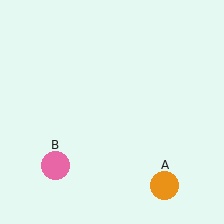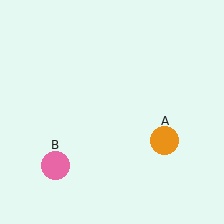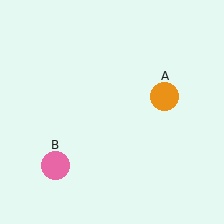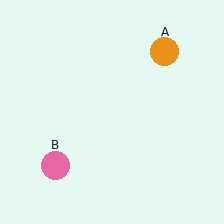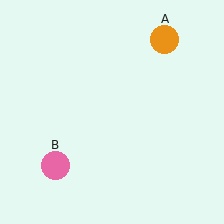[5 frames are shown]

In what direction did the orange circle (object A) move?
The orange circle (object A) moved up.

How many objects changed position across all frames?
1 object changed position: orange circle (object A).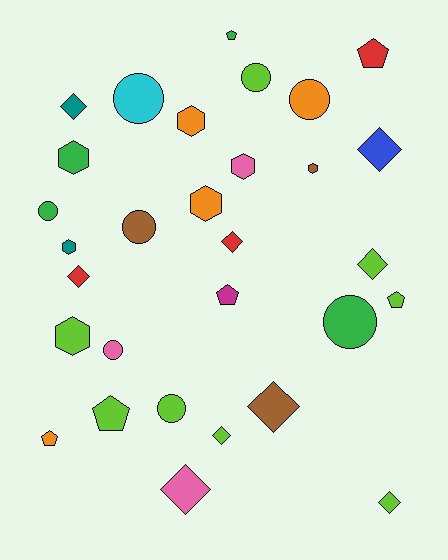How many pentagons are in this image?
There are 6 pentagons.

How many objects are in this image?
There are 30 objects.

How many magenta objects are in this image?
There is 1 magenta object.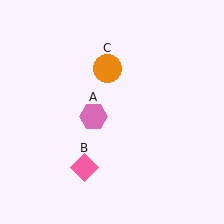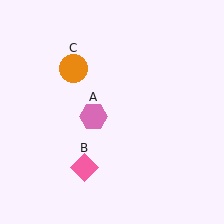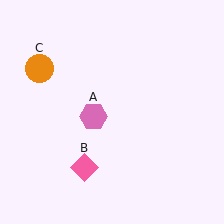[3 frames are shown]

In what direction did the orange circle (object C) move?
The orange circle (object C) moved left.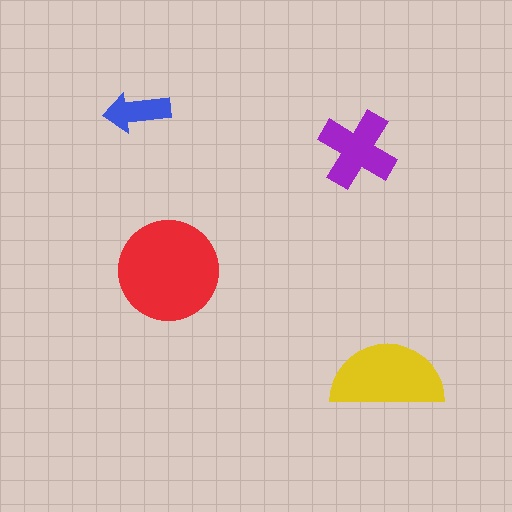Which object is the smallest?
The blue arrow.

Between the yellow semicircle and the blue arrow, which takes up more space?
The yellow semicircle.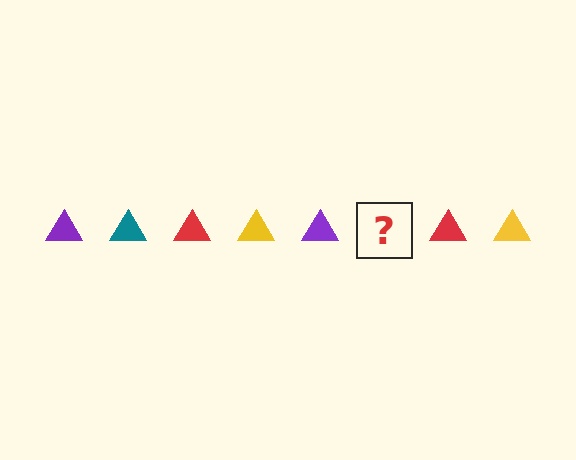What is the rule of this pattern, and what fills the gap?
The rule is that the pattern cycles through purple, teal, red, yellow triangles. The gap should be filled with a teal triangle.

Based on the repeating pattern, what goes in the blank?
The blank should be a teal triangle.